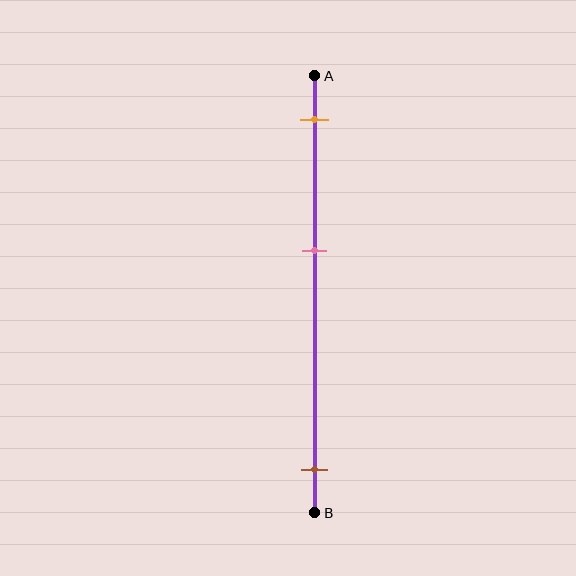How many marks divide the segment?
There are 3 marks dividing the segment.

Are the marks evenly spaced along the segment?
No, the marks are not evenly spaced.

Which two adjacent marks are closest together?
The orange and pink marks are the closest adjacent pair.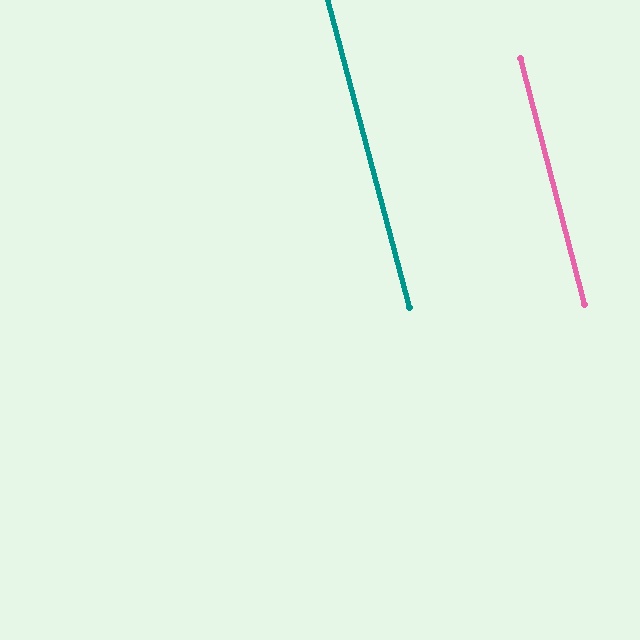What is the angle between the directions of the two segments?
Approximately 0 degrees.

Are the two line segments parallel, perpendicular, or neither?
Parallel — their directions differ by only 0.1°.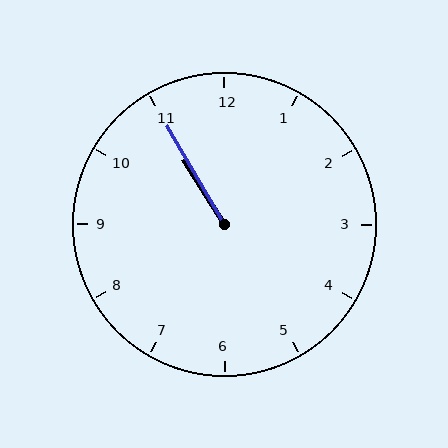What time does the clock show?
10:55.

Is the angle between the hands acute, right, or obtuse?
It is acute.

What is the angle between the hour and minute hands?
Approximately 2 degrees.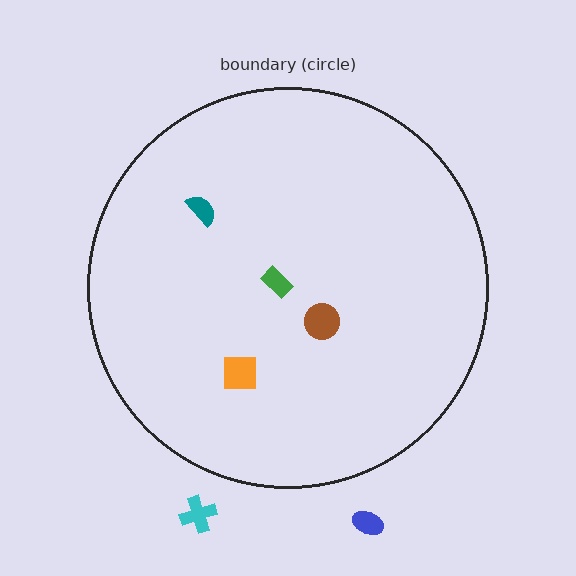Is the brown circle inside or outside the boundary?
Inside.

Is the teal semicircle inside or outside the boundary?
Inside.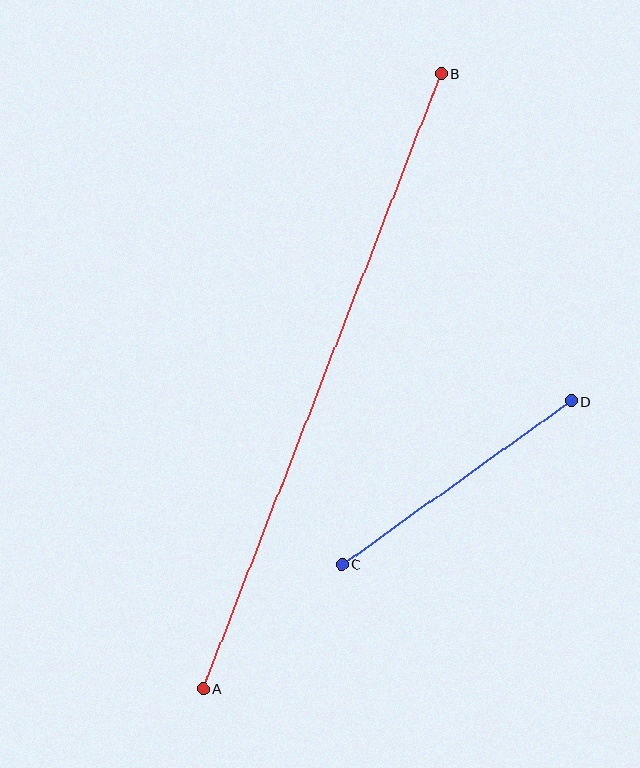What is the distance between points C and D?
The distance is approximately 282 pixels.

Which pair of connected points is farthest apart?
Points A and B are farthest apart.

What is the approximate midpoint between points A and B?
The midpoint is at approximately (322, 381) pixels.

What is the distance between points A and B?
The distance is approximately 660 pixels.